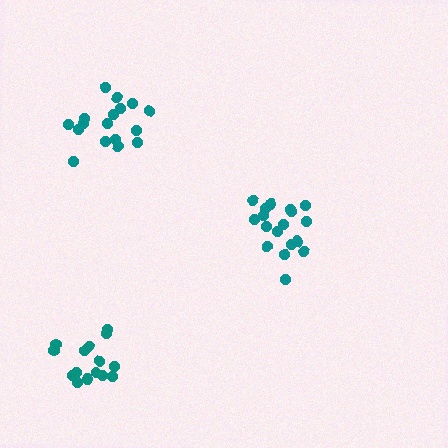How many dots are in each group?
Group 1: 18 dots, Group 2: 17 dots, Group 3: 15 dots (50 total).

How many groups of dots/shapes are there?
There are 3 groups.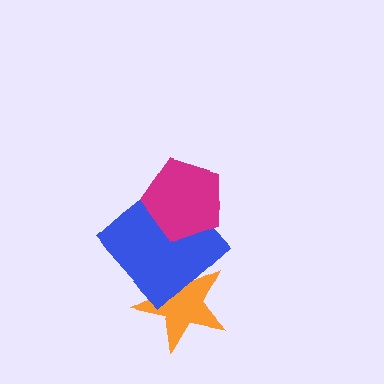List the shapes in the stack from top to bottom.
From top to bottom: the magenta pentagon, the blue diamond, the orange star.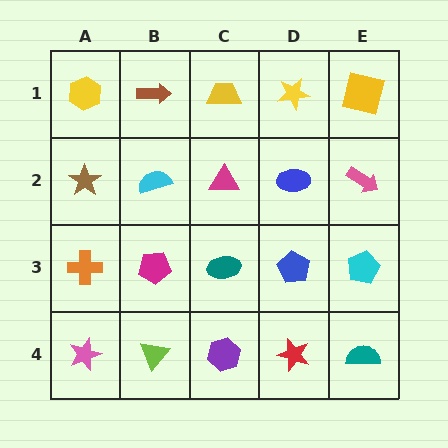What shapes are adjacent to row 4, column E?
A cyan pentagon (row 3, column E), a red star (row 4, column D).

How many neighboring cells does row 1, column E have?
2.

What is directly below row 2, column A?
An orange cross.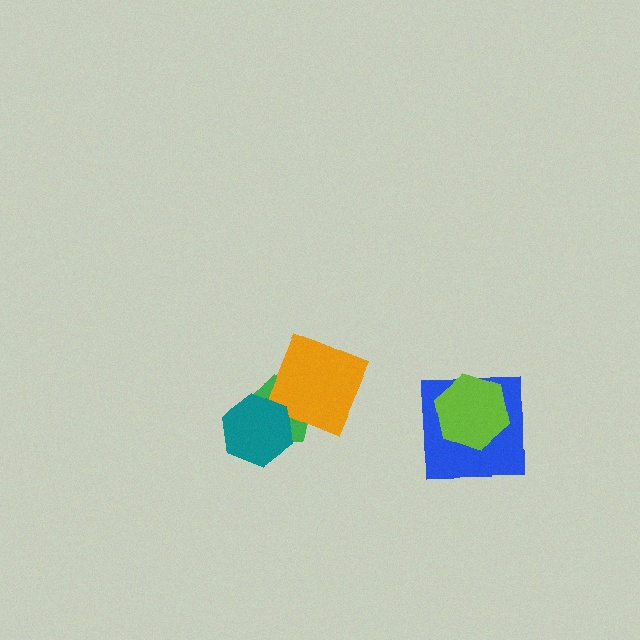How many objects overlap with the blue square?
1 object overlaps with the blue square.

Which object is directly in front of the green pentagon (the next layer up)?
The orange square is directly in front of the green pentagon.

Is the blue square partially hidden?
Yes, it is partially covered by another shape.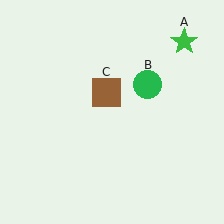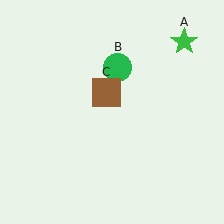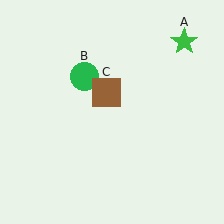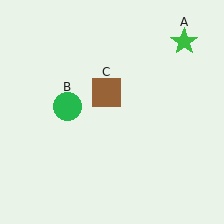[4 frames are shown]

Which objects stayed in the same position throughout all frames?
Green star (object A) and brown square (object C) remained stationary.